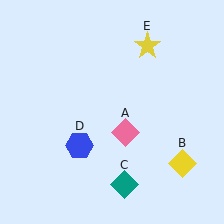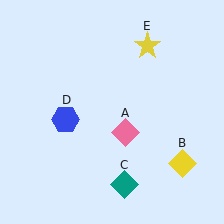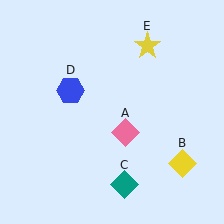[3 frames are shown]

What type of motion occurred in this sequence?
The blue hexagon (object D) rotated clockwise around the center of the scene.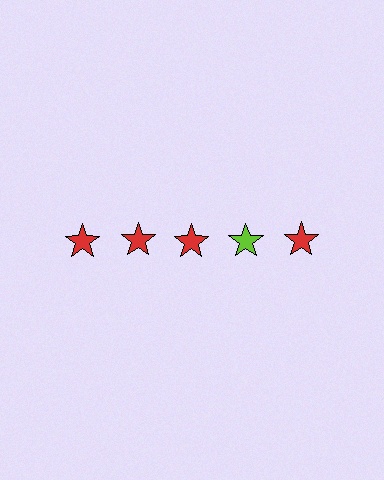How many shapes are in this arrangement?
There are 5 shapes arranged in a grid pattern.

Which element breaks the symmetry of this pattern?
The lime star in the top row, second from right column breaks the symmetry. All other shapes are red stars.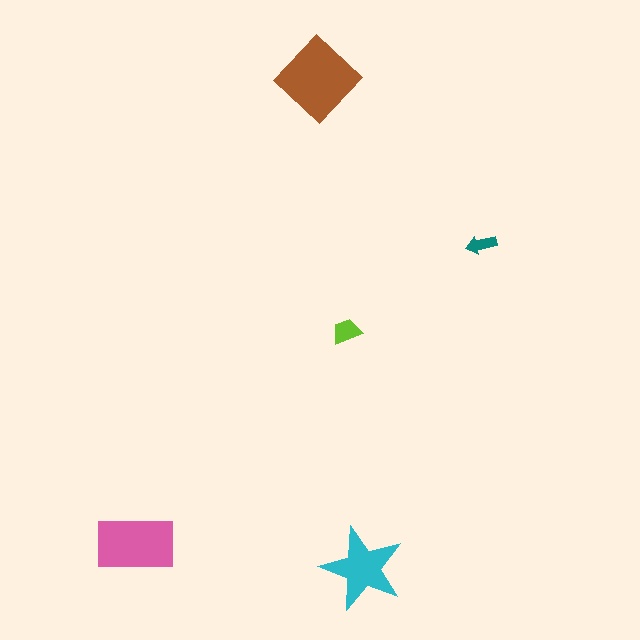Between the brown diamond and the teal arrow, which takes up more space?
The brown diamond.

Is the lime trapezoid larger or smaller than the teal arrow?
Larger.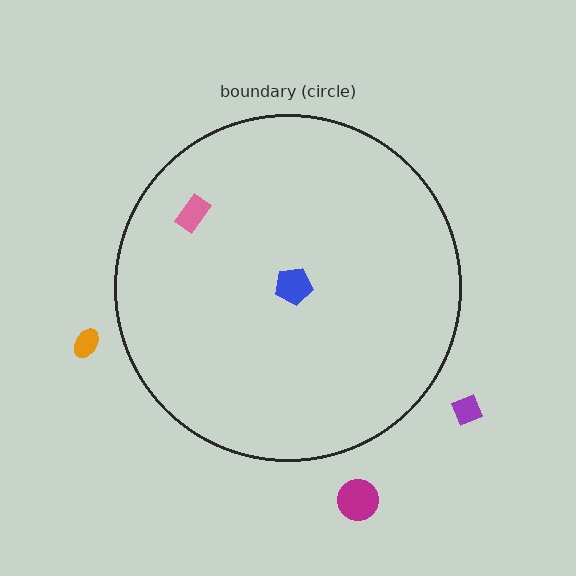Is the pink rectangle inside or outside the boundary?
Inside.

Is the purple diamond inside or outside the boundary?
Outside.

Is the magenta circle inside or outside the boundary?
Outside.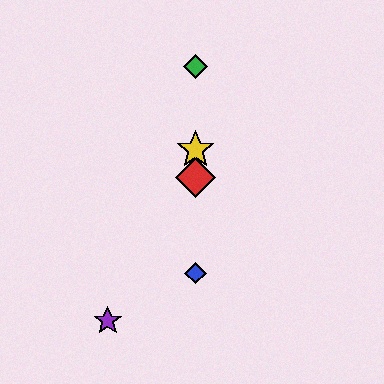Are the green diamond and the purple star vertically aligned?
No, the green diamond is at x≈196 and the purple star is at x≈108.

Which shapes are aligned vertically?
The red diamond, the blue diamond, the green diamond, the yellow star are aligned vertically.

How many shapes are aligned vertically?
4 shapes (the red diamond, the blue diamond, the green diamond, the yellow star) are aligned vertically.